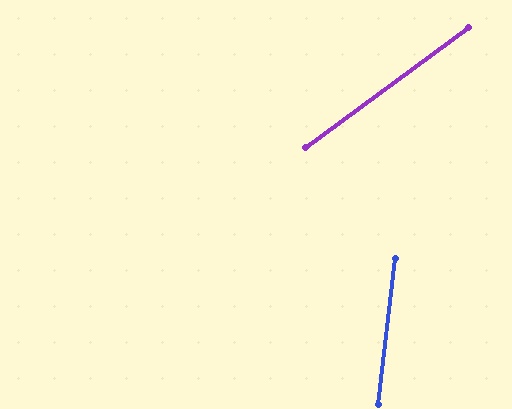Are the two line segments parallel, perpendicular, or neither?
Neither parallel nor perpendicular — they differ by about 47°.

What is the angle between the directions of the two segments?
Approximately 47 degrees.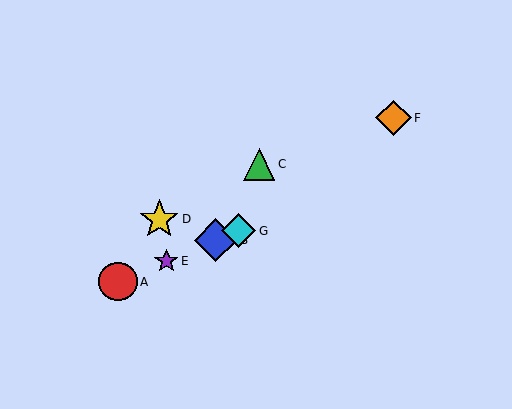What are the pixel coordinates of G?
Object G is at (239, 231).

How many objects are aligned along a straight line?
4 objects (A, B, E, G) are aligned along a straight line.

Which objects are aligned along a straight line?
Objects A, B, E, G are aligned along a straight line.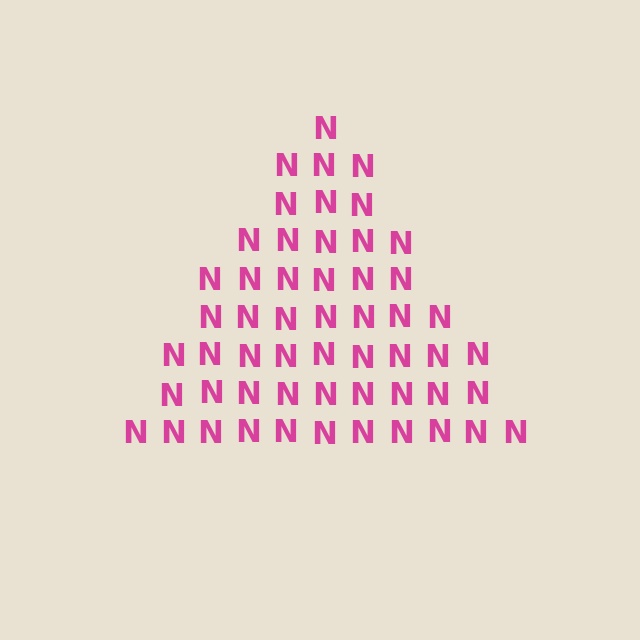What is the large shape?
The large shape is a triangle.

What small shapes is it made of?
It is made of small letter N's.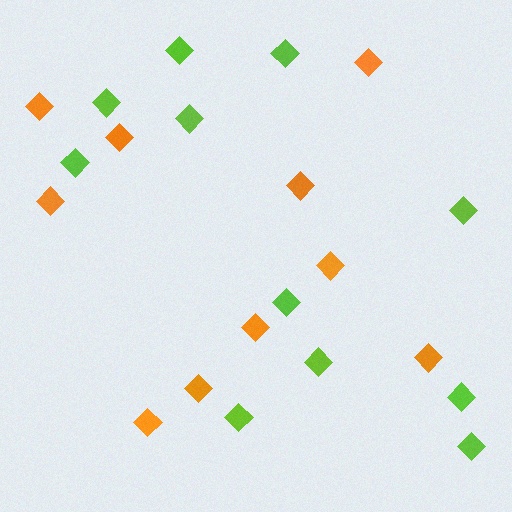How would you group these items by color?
There are 2 groups: one group of lime diamonds (11) and one group of orange diamonds (10).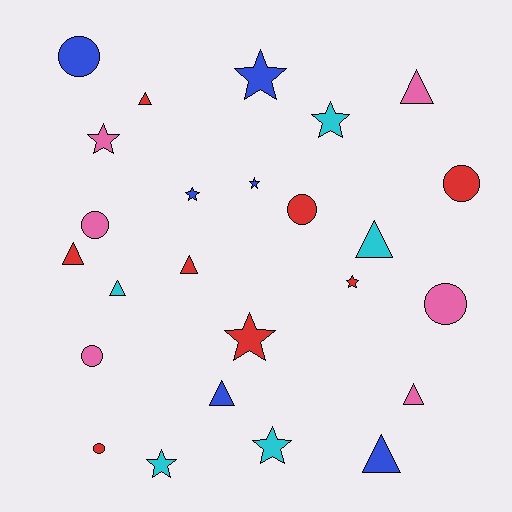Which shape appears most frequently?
Star, with 9 objects.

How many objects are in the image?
There are 25 objects.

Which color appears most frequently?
Red, with 8 objects.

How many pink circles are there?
There are 3 pink circles.